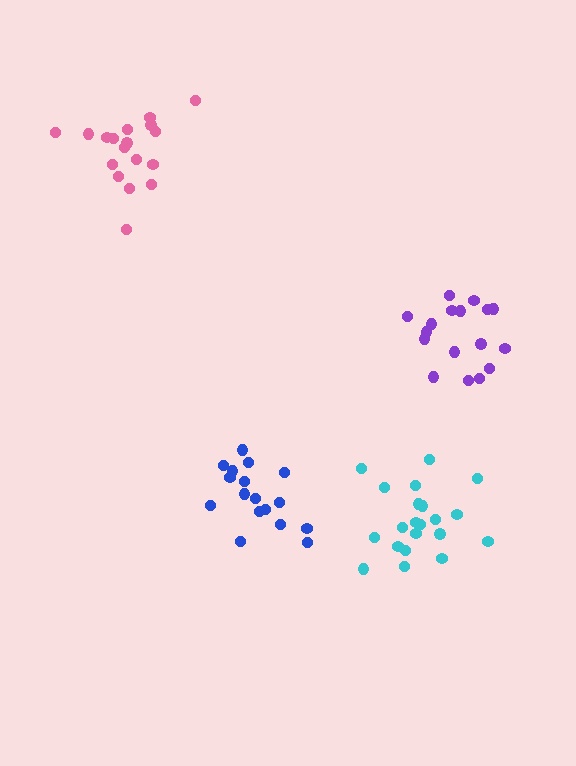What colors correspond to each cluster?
The clusters are colored: purple, blue, cyan, pink.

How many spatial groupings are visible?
There are 4 spatial groupings.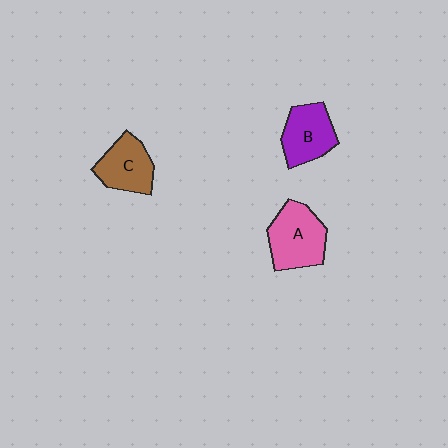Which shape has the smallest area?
Shape C (brown).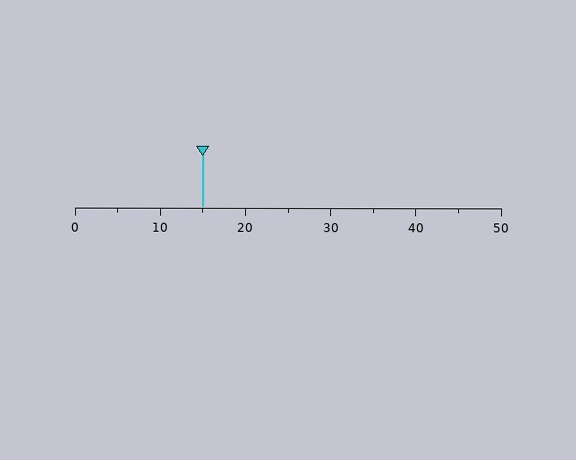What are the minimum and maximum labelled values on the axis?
The axis runs from 0 to 50.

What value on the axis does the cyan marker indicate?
The marker indicates approximately 15.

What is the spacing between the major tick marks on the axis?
The major ticks are spaced 10 apart.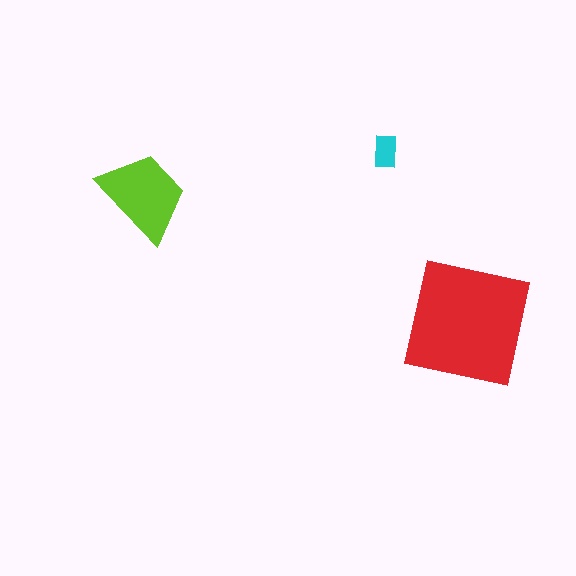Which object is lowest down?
The red square is bottommost.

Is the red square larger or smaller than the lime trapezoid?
Larger.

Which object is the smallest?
The cyan rectangle.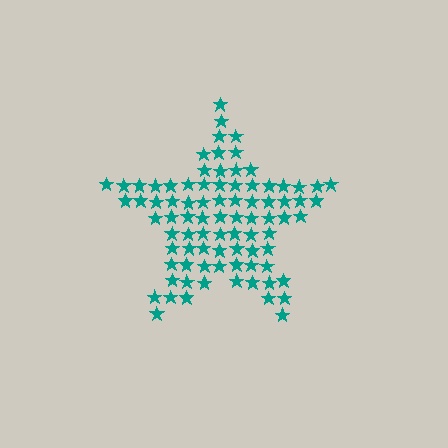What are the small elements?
The small elements are stars.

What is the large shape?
The large shape is a star.